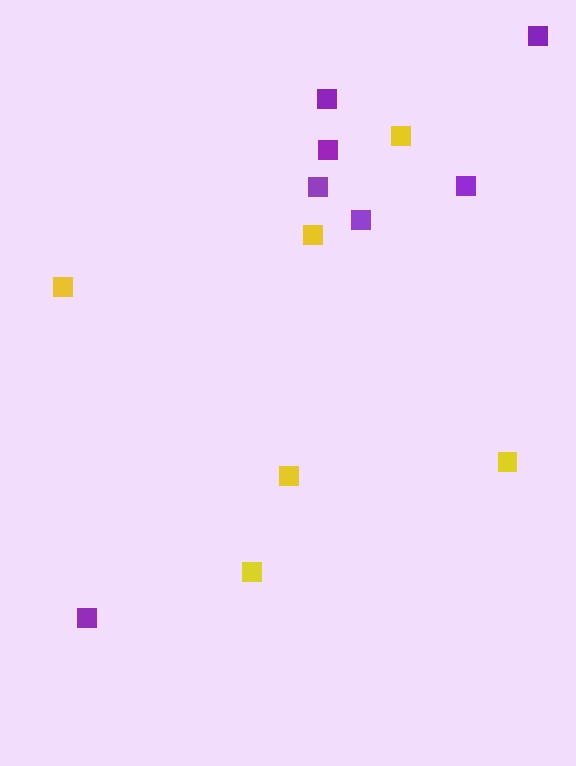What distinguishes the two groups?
There are 2 groups: one group of yellow squares (6) and one group of purple squares (7).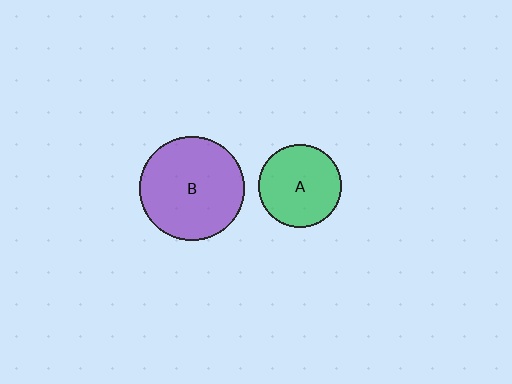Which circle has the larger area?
Circle B (purple).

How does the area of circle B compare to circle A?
Approximately 1.6 times.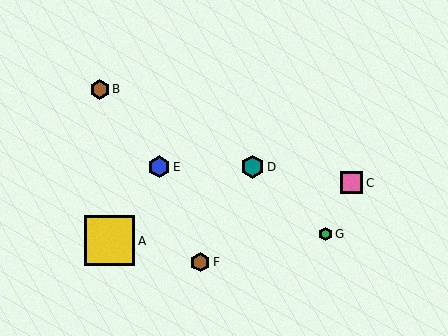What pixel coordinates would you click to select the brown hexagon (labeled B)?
Click at (100, 89) to select the brown hexagon B.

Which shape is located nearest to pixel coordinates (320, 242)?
The green hexagon (labeled G) at (325, 234) is nearest to that location.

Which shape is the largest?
The yellow square (labeled A) is the largest.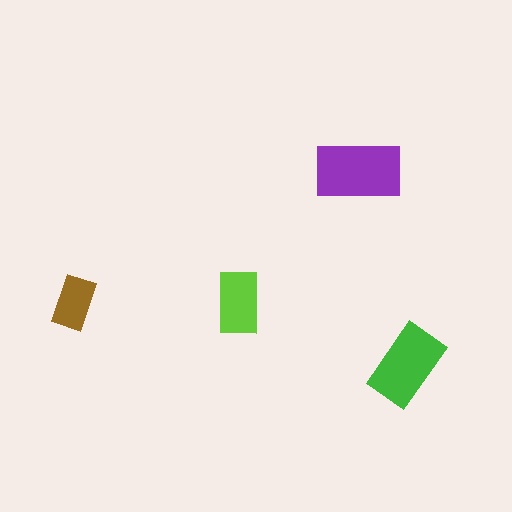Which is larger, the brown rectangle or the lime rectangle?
The lime one.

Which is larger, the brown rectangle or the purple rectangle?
The purple one.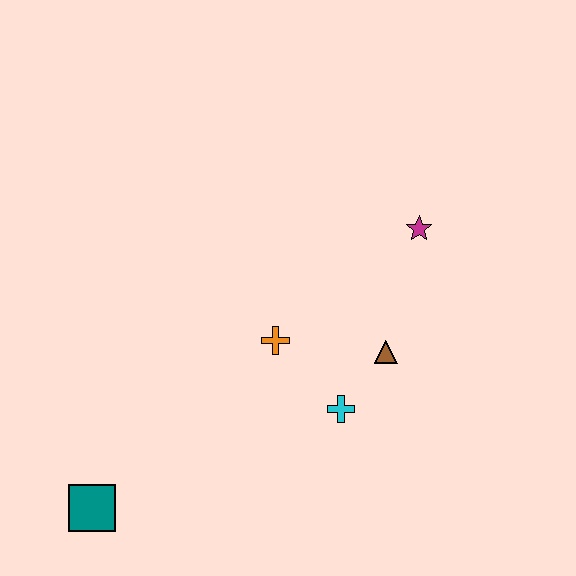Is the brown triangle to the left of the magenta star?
Yes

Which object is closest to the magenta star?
The brown triangle is closest to the magenta star.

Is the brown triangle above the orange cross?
No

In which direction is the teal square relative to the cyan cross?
The teal square is to the left of the cyan cross.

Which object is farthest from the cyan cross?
The teal square is farthest from the cyan cross.